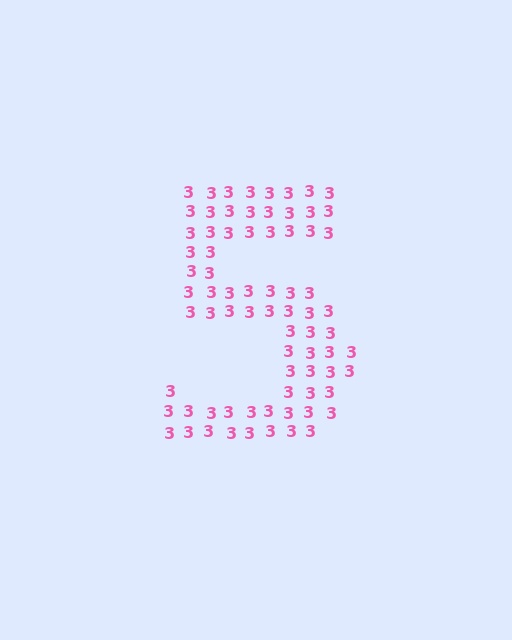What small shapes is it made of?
It is made of small digit 3's.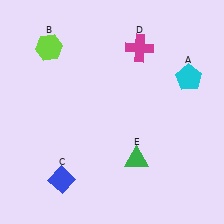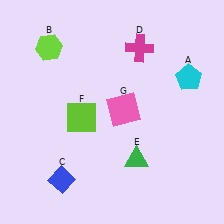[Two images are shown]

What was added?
A lime square (F), a pink square (G) were added in Image 2.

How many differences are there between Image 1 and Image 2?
There are 2 differences between the two images.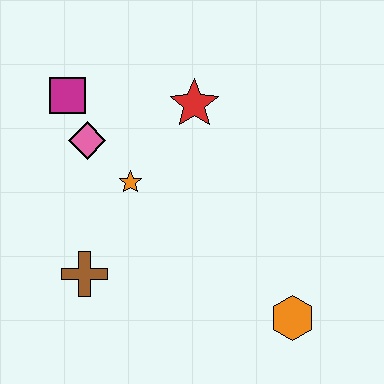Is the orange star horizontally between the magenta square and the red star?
Yes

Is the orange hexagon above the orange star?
No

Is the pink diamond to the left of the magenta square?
No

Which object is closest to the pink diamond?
The magenta square is closest to the pink diamond.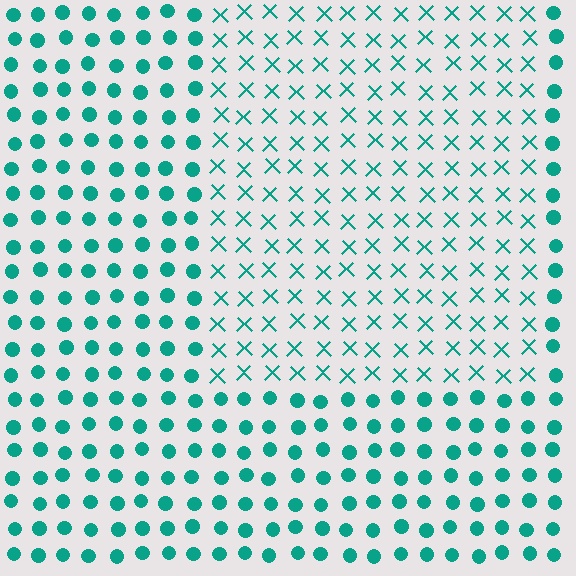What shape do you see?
I see a rectangle.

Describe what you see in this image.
The image is filled with small teal elements arranged in a uniform grid. A rectangle-shaped region contains X marks, while the surrounding area contains circles. The boundary is defined purely by the change in element shape.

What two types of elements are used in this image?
The image uses X marks inside the rectangle region and circles outside it.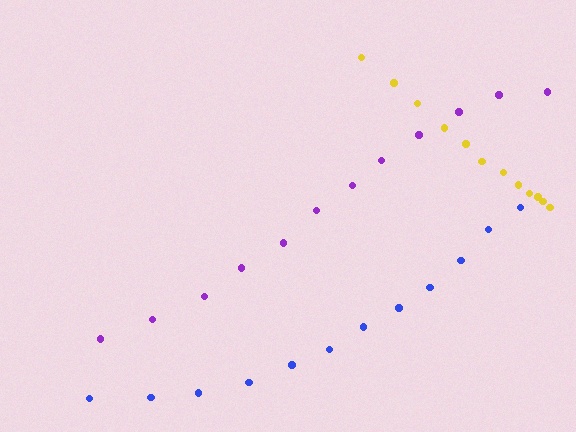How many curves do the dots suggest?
There are 3 distinct paths.